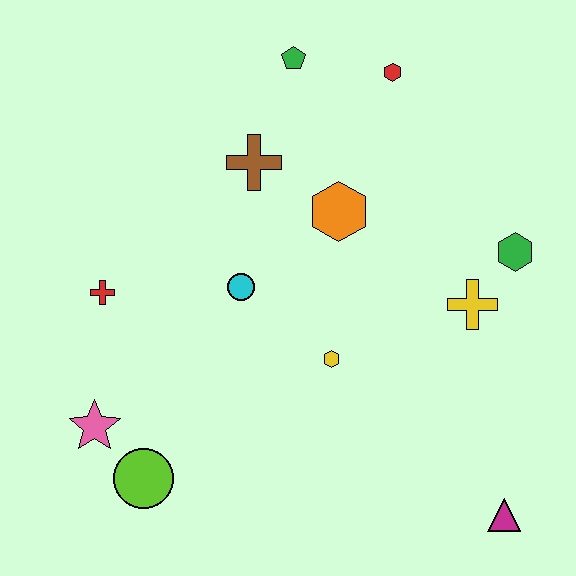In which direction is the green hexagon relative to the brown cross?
The green hexagon is to the right of the brown cross.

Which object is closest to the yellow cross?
The green hexagon is closest to the yellow cross.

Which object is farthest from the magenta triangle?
The green pentagon is farthest from the magenta triangle.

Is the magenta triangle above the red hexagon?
No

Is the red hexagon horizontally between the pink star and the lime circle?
No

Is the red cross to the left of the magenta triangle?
Yes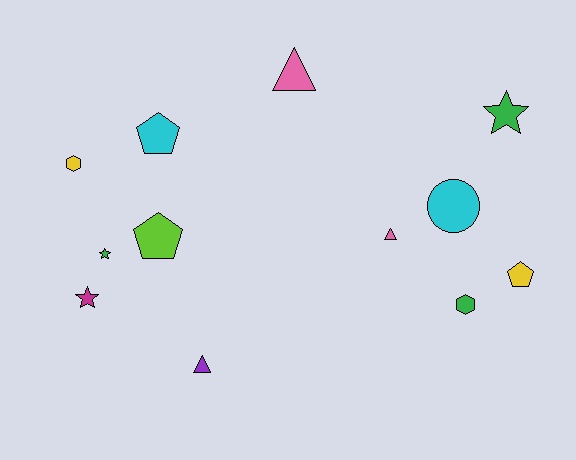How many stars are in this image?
There are 3 stars.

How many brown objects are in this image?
There are no brown objects.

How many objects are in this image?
There are 12 objects.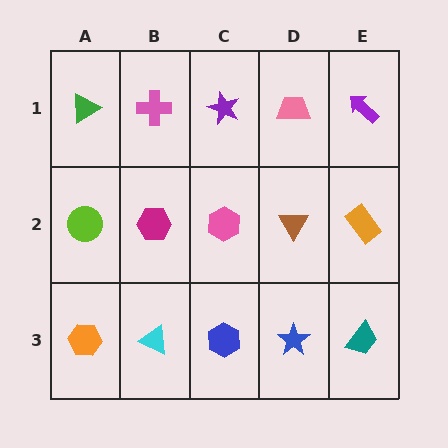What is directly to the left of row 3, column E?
A blue star.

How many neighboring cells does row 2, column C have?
4.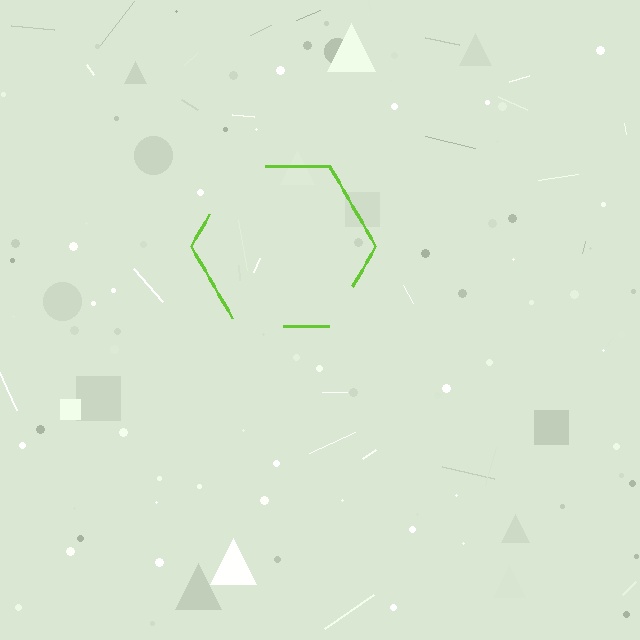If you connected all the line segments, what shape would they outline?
They would outline a hexagon.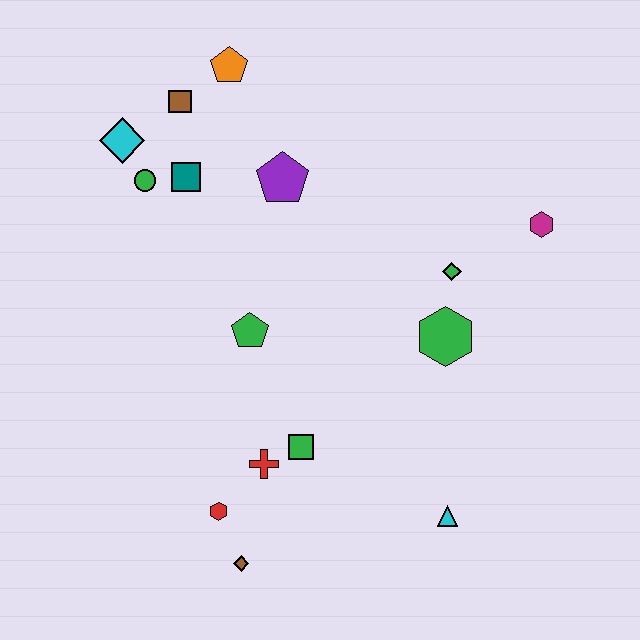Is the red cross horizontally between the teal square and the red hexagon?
No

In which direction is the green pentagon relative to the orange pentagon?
The green pentagon is below the orange pentagon.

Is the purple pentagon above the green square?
Yes